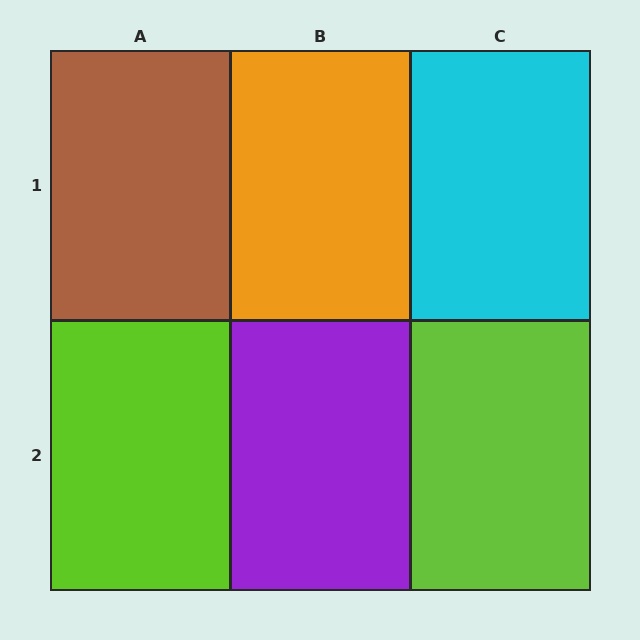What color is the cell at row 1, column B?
Orange.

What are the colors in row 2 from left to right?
Lime, purple, lime.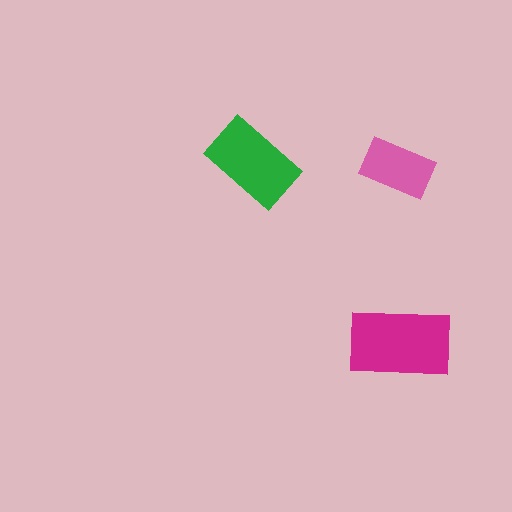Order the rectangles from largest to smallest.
the magenta one, the green one, the pink one.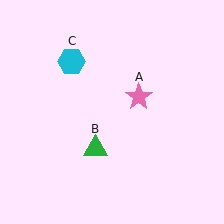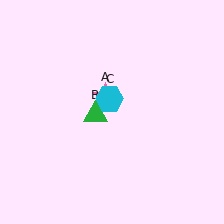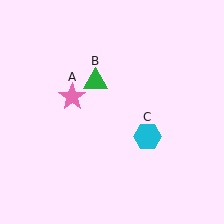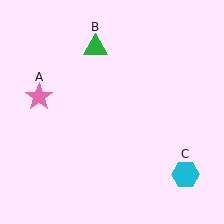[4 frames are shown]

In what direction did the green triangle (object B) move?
The green triangle (object B) moved up.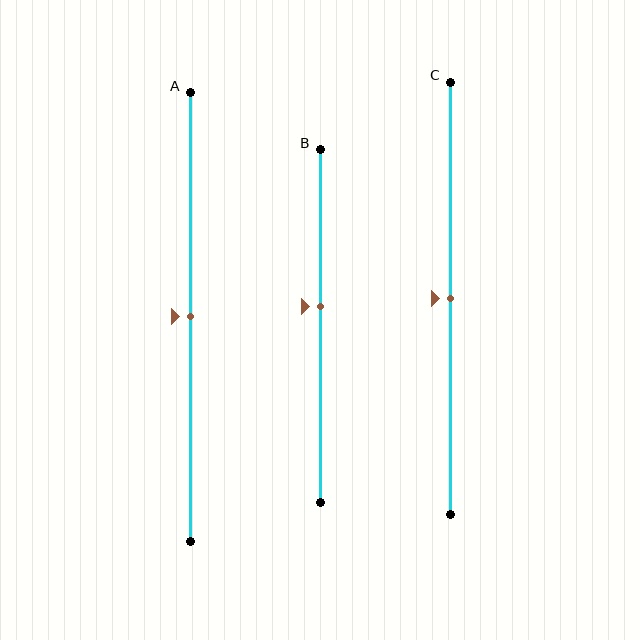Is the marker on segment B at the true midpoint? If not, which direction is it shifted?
No, the marker on segment B is shifted upward by about 6% of the segment length.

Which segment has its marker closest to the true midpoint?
Segment A has its marker closest to the true midpoint.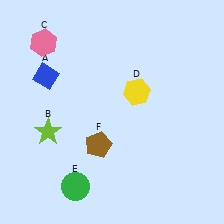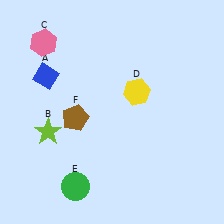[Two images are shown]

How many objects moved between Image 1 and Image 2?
1 object moved between the two images.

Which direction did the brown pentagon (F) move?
The brown pentagon (F) moved up.